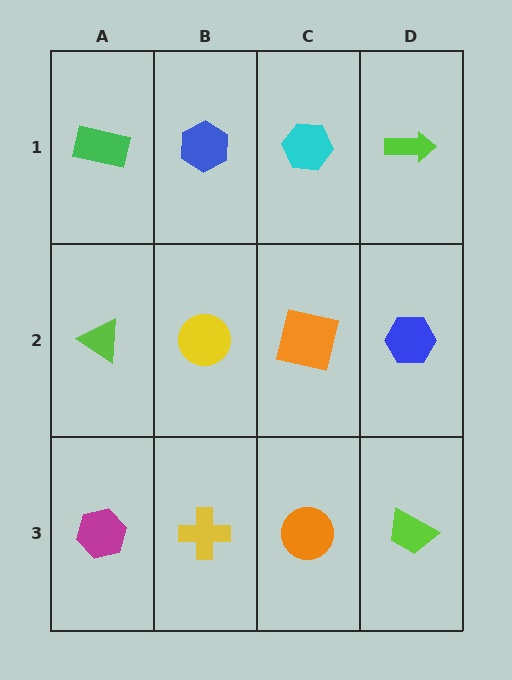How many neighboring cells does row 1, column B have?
3.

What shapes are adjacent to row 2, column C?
A cyan hexagon (row 1, column C), an orange circle (row 3, column C), a yellow circle (row 2, column B), a blue hexagon (row 2, column D).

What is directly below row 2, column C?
An orange circle.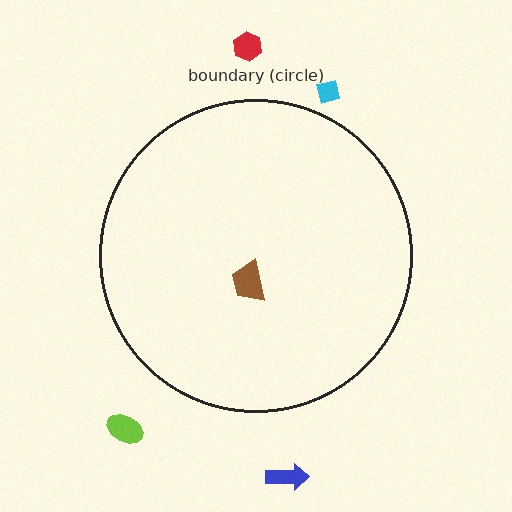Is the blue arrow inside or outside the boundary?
Outside.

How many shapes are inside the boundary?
1 inside, 4 outside.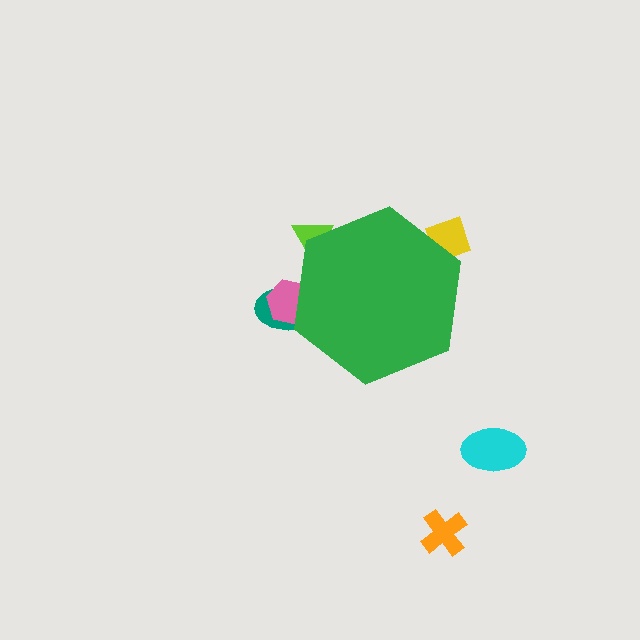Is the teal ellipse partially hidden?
Yes, the teal ellipse is partially hidden behind the green hexagon.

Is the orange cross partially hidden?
No, the orange cross is fully visible.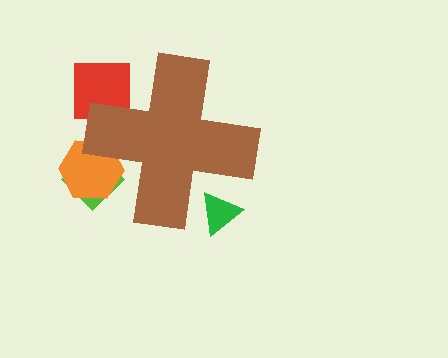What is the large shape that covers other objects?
A brown cross.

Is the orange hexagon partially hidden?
Yes, the orange hexagon is partially hidden behind the brown cross.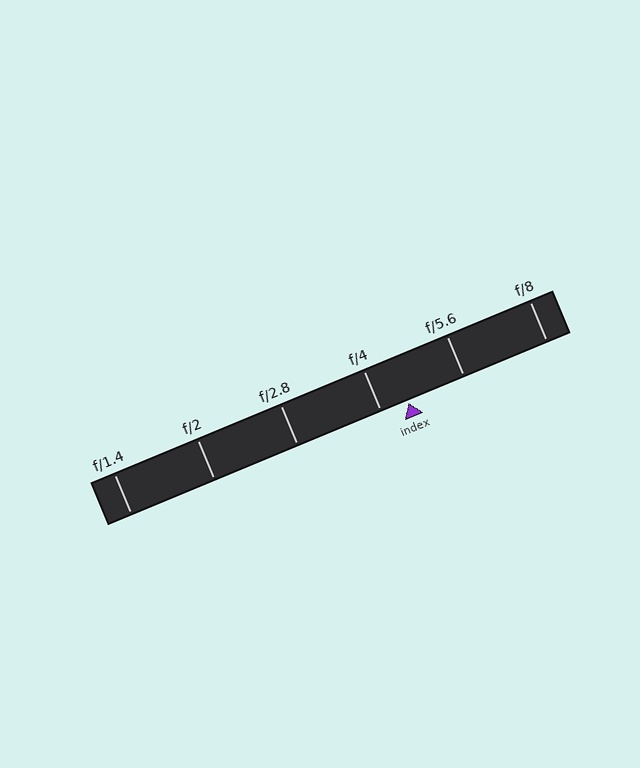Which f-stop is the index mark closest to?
The index mark is closest to f/4.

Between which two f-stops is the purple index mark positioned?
The index mark is between f/4 and f/5.6.